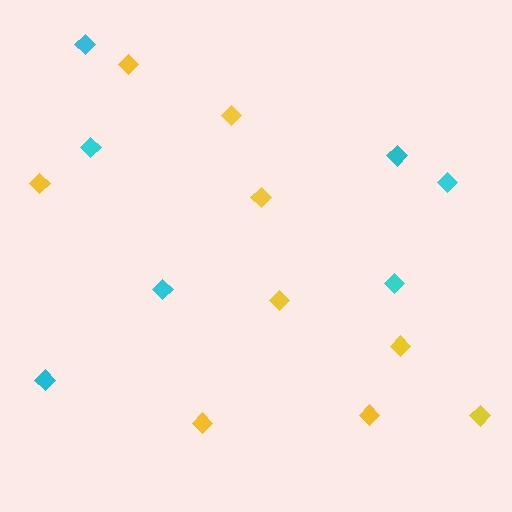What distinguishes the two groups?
There are 2 groups: one group of yellow diamonds (9) and one group of cyan diamonds (7).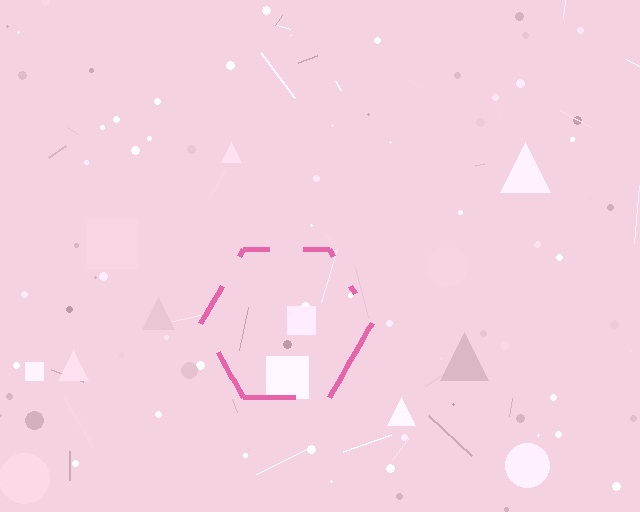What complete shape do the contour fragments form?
The contour fragments form a hexagon.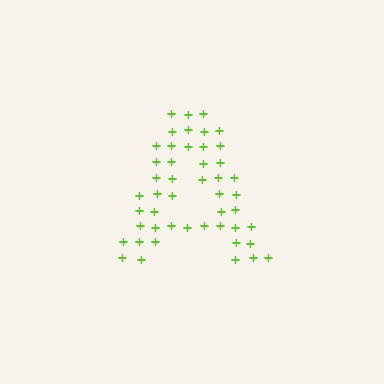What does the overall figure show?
The overall figure shows the letter A.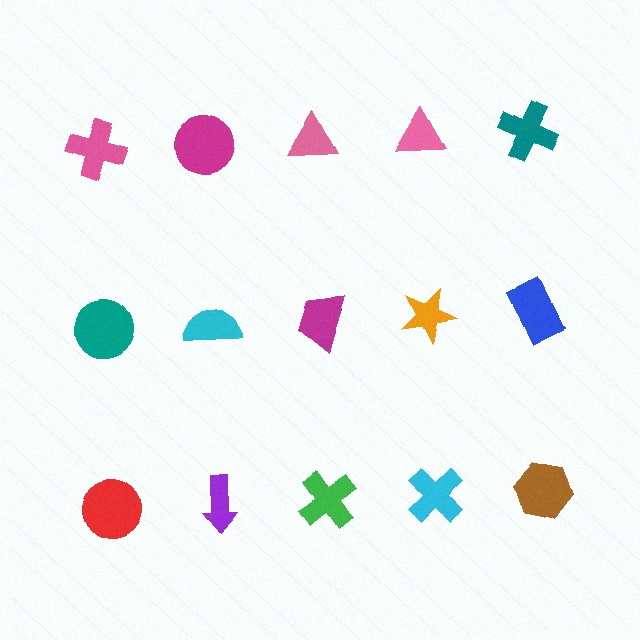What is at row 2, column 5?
A blue rectangle.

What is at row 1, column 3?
A pink triangle.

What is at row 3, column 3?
A green cross.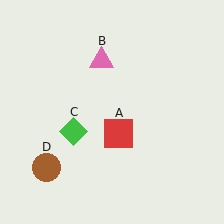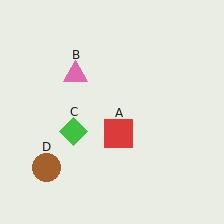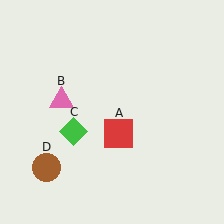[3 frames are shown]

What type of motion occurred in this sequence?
The pink triangle (object B) rotated counterclockwise around the center of the scene.